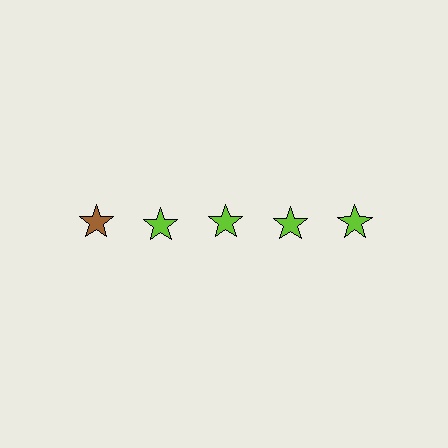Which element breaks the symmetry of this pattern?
The brown star in the top row, leftmost column breaks the symmetry. All other shapes are lime stars.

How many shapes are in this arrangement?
There are 5 shapes arranged in a grid pattern.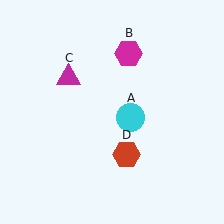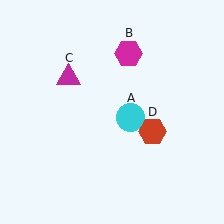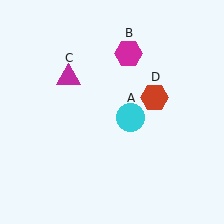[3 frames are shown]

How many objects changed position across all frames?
1 object changed position: red hexagon (object D).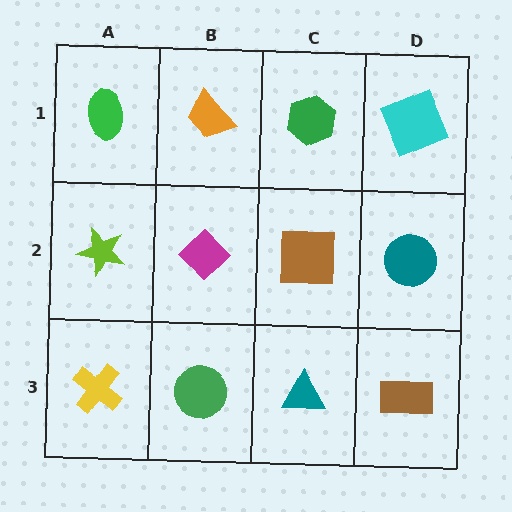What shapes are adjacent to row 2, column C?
A green hexagon (row 1, column C), a teal triangle (row 3, column C), a magenta diamond (row 2, column B), a teal circle (row 2, column D).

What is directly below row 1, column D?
A teal circle.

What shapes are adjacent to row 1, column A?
A lime star (row 2, column A), an orange trapezoid (row 1, column B).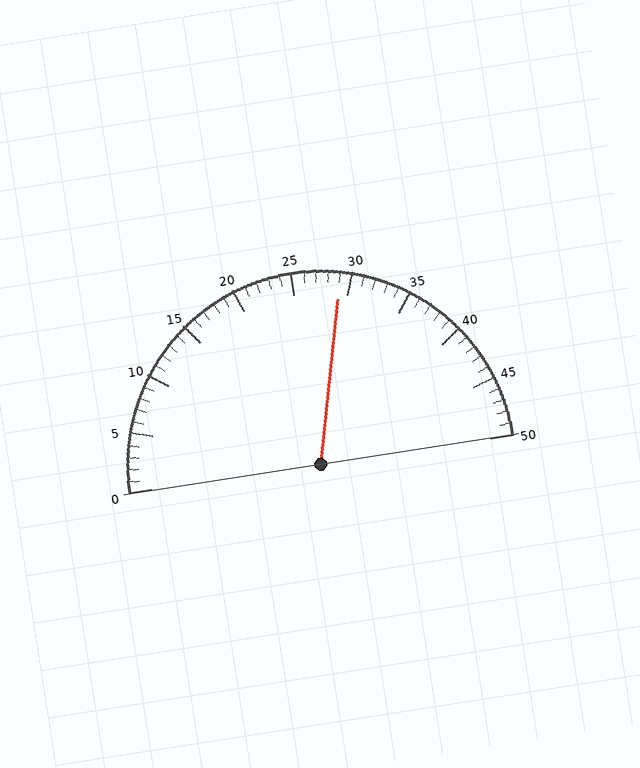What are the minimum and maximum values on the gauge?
The gauge ranges from 0 to 50.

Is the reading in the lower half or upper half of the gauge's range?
The reading is in the upper half of the range (0 to 50).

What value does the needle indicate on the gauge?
The needle indicates approximately 29.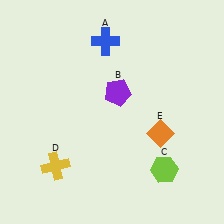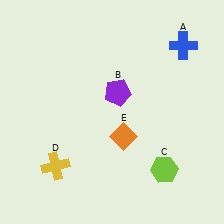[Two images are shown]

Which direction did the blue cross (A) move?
The blue cross (A) moved right.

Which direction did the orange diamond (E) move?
The orange diamond (E) moved left.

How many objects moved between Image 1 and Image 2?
2 objects moved between the two images.